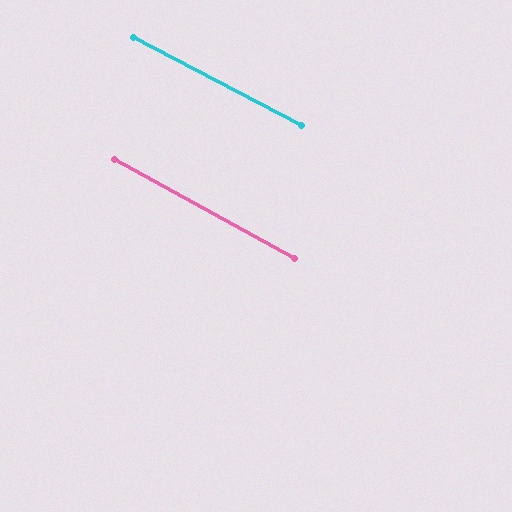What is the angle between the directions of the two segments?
Approximately 1 degree.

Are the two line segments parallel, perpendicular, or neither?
Parallel — their directions differ by only 1.0°.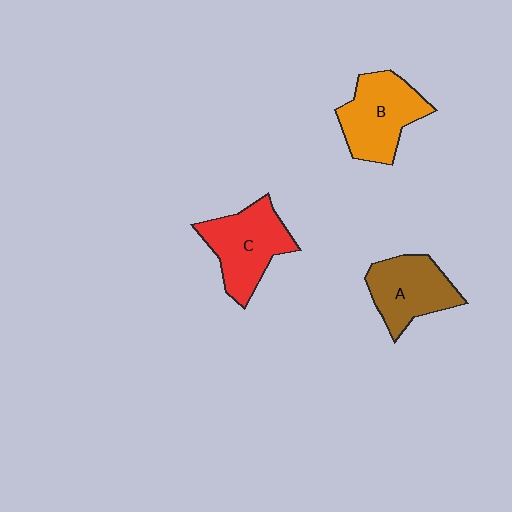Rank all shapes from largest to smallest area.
From largest to smallest: C (red), B (orange), A (brown).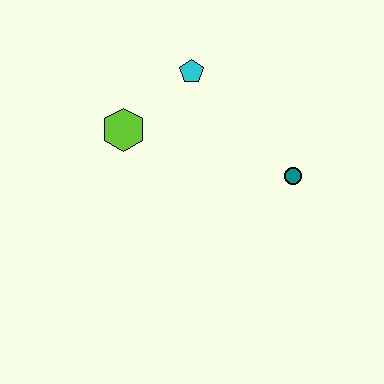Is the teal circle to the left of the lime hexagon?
No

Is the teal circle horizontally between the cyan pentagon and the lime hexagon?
No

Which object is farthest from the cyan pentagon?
The teal circle is farthest from the cyan pentagon.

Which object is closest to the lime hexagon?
The cyan pentagon is closest to the lime hexagon.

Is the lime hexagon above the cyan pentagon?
No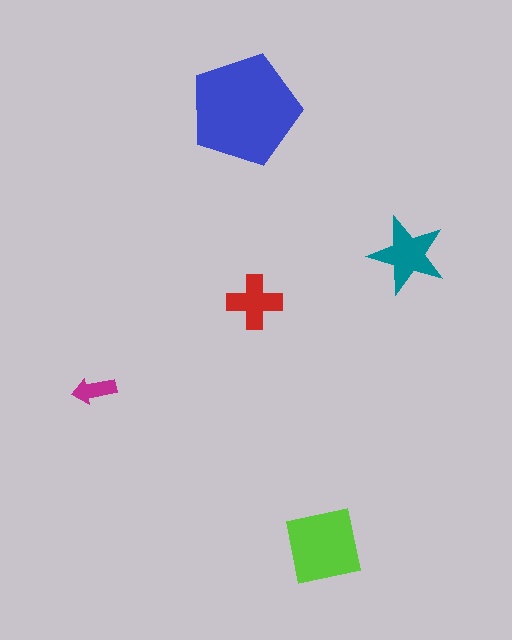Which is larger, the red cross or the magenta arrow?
The red cross.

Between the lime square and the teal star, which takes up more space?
The lime square.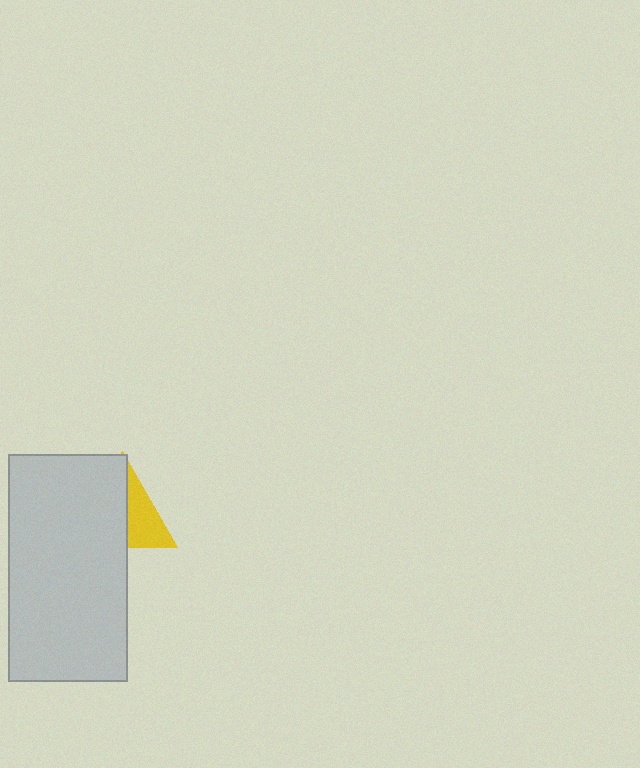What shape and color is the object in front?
The object in front is a light gray rectangle.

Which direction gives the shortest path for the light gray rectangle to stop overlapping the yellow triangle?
Moving left gives the shortest separation.